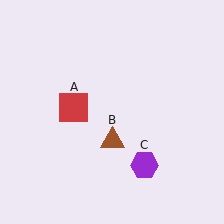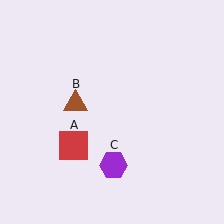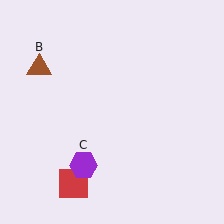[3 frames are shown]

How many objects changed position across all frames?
3 objects changed position: red square (object A), brown triangle (object B), purple hexagon (object C).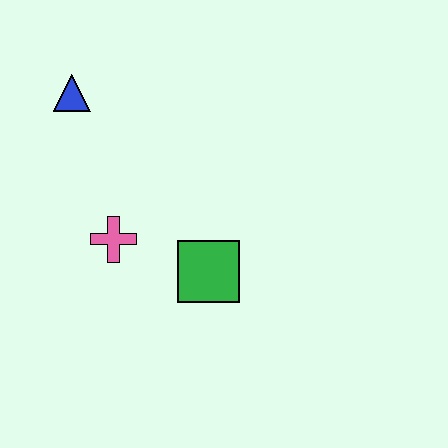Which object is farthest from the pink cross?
The blue triangle is farthest from the pink cross.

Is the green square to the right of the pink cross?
Yes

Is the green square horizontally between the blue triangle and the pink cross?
No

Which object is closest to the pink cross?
The green square is closest to the pink cross.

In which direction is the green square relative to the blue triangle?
The green square is below the blue triangle.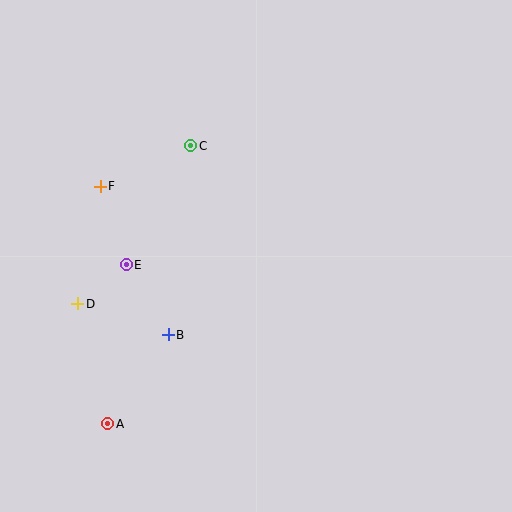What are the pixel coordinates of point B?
Point B is at (168, 335).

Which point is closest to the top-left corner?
Point F is closest to the top-left corner.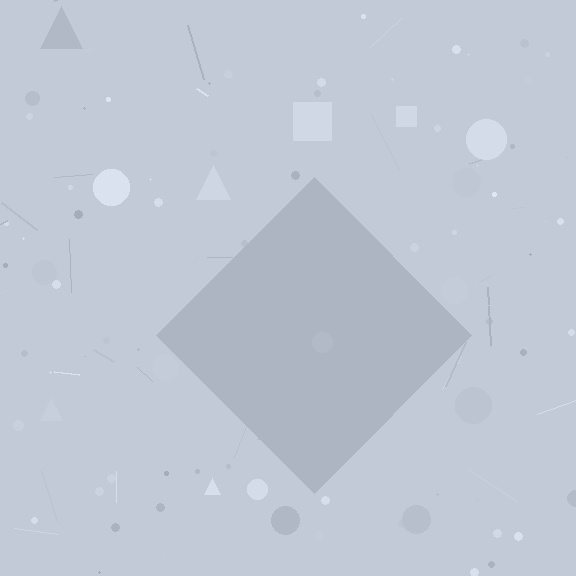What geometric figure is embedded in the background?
A diamond is embedded in the background.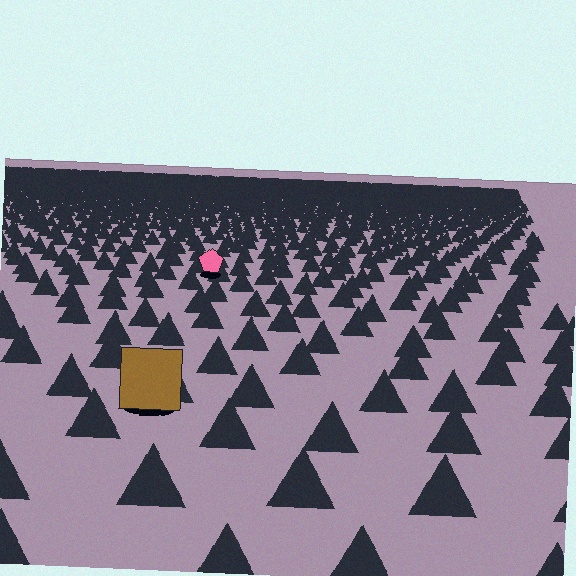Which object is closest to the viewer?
The brown square is closest. The texture marks near it are larger and more spread out.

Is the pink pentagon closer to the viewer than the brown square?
No. The brown square is closer — you can tell from the texture gradient: the ground texture is coarser near it.